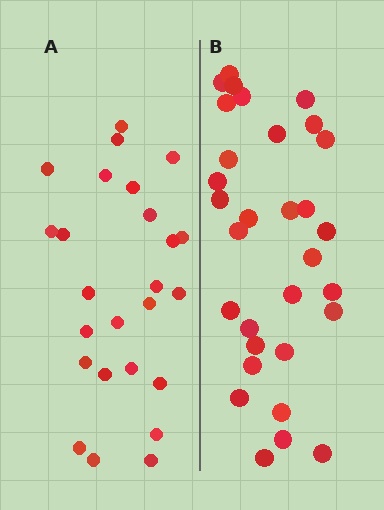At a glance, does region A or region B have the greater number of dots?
Region B (the right region) has more dots.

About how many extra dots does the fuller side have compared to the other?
Region B has about 6 more dots than region A.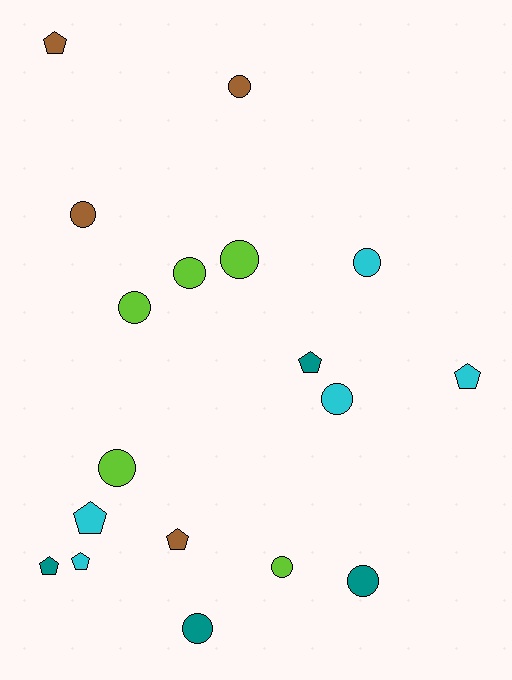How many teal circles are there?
There are 2 teal circles.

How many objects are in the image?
There are 18 objects.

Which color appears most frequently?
Lime, with 5 objects.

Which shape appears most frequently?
Circle, with 11 objects.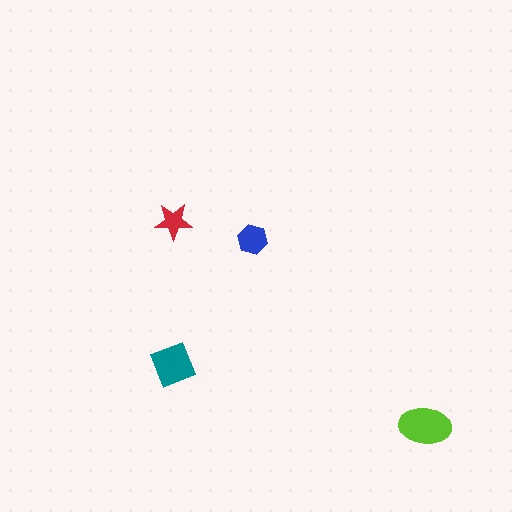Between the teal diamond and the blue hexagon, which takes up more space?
The teal diamond.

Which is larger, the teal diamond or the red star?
The teal diamond.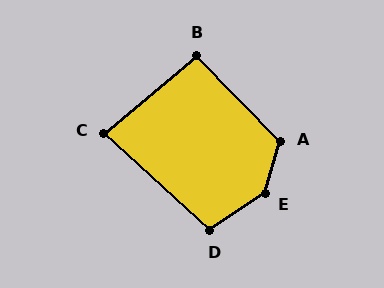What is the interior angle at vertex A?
Approximately 120 degrees (obtuse).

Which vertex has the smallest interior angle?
C, at approximately 83 degrees.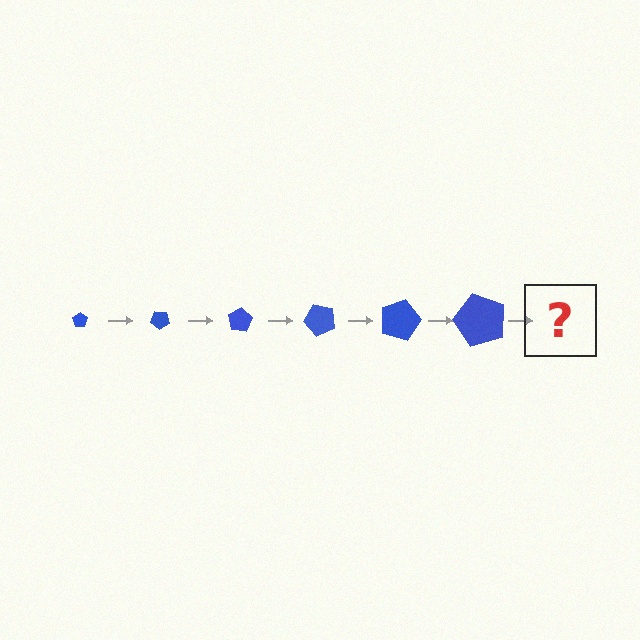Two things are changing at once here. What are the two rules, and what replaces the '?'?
The two rules are that the pentagon grows larger each step and it rotates 40 degrees each step. The '?' should be a pentagon, larger than the previous one and rotated 240 degrees from the start.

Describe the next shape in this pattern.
It should be a pentagon, larger than the previous one and rotated 240 degrees from the start.